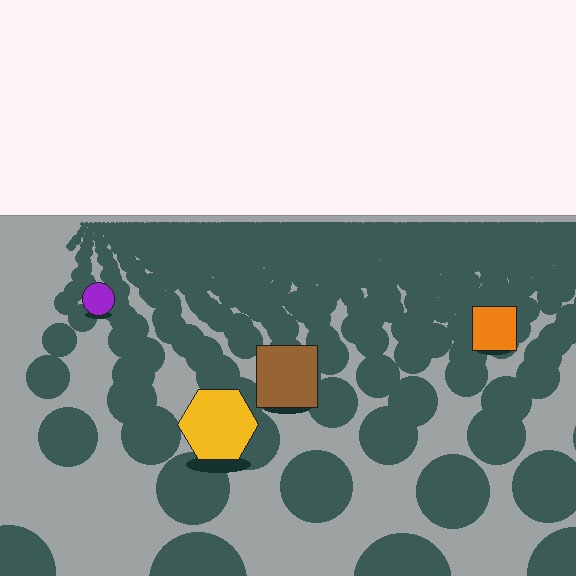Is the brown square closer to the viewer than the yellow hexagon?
No. The yellow hexagon is closer — you can tell from the texture gradient: the ground texture is coarser near it.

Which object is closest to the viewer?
The yellow hexagon is closest. The texture marks near it are larger and more spread out.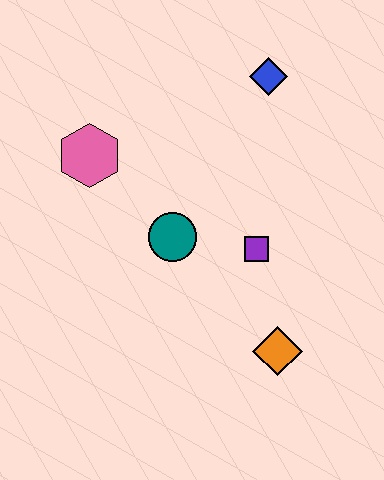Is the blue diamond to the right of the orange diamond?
No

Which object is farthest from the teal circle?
The blue diamond is farthest from the teal circle.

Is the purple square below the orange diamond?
No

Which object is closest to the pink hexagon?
The teal circle is closest to the pink hexagon.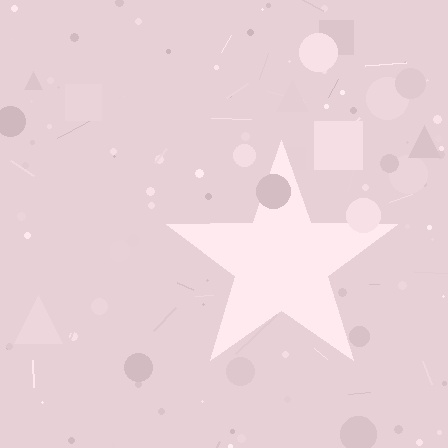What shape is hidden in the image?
A star is hidden in the image.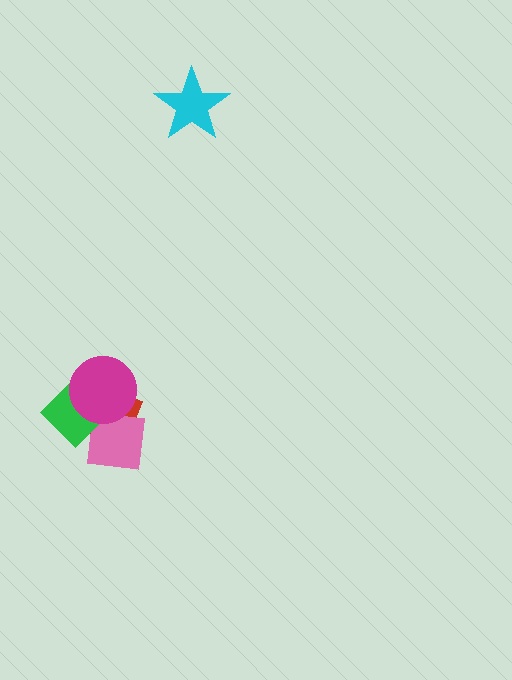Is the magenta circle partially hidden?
No, no other shape covers it.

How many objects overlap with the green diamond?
3 objects overlap with the green diamond.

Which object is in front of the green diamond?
The magenta circle is in front of the green diamond.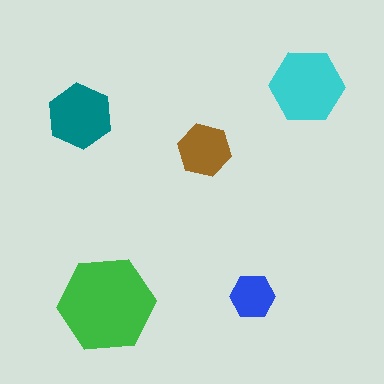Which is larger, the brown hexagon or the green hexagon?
The green one.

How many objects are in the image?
There are 5 objects in the image.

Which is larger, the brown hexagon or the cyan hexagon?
The cyan one.